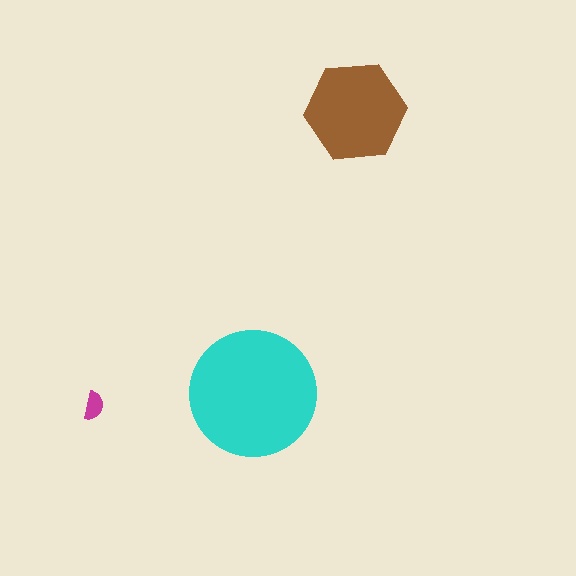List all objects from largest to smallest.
The cyan circle, the brown hexagon, the magenta semicircle.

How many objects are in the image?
There are 3 objects in the image.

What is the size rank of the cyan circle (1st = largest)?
1st.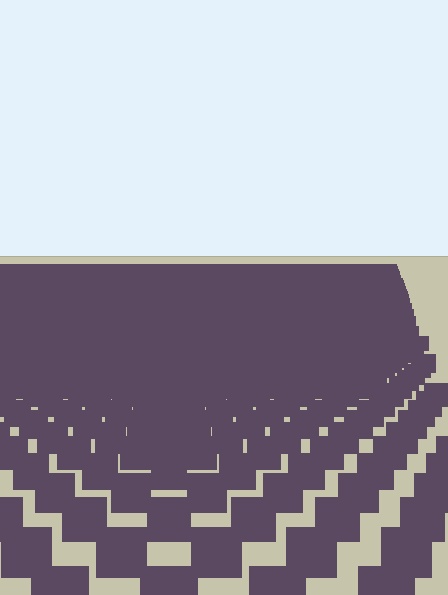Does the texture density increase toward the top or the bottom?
Density increases toward the top.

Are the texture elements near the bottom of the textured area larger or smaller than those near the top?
Larger. Near the bottom, elements are closer to the viewer and appear at a bigger on-screen size.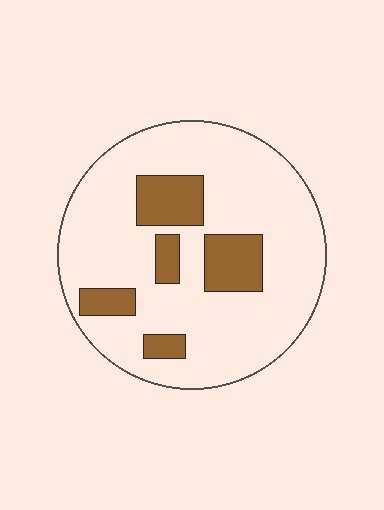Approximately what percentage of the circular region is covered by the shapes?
Approximately 20%.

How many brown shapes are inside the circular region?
5.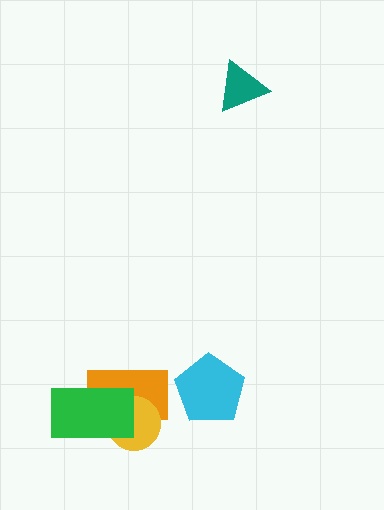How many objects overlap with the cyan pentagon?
0 objects overlap with the cyan pentagon.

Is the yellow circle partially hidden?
Yes, it is partially covered by another shape.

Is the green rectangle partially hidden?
No, no other shape covers it.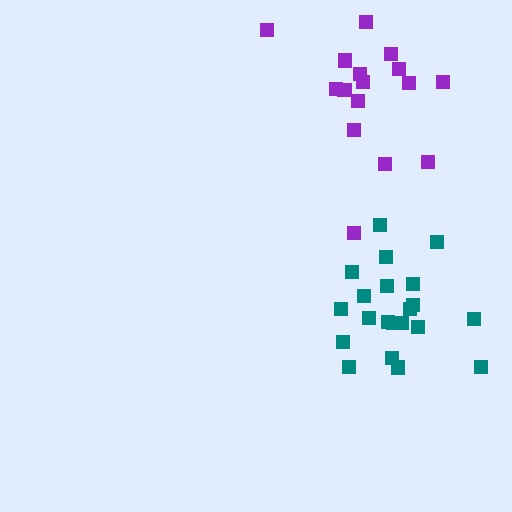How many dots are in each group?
Group 1: 16 dots, Group 2: 21 dots (37 total).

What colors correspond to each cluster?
The clusters are colored: purple, teal.